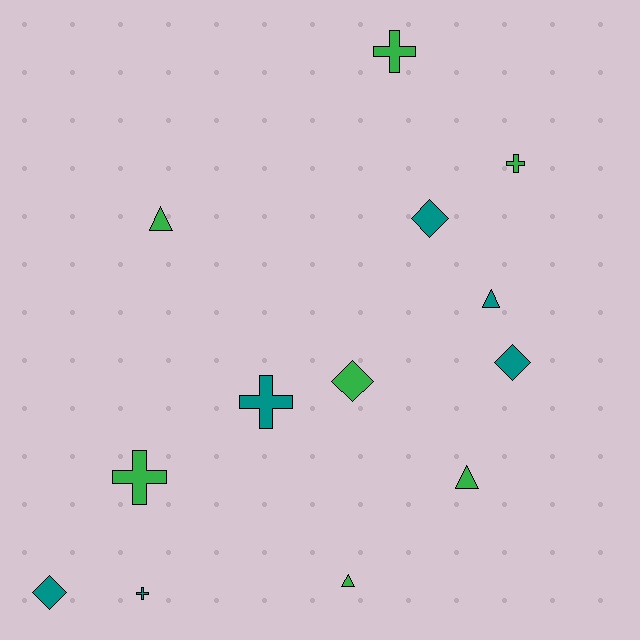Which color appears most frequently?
Green, with 7 objects.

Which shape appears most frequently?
Cross, with 5 objects.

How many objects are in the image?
There are 13 objects.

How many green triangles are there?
There are 3 green triangles.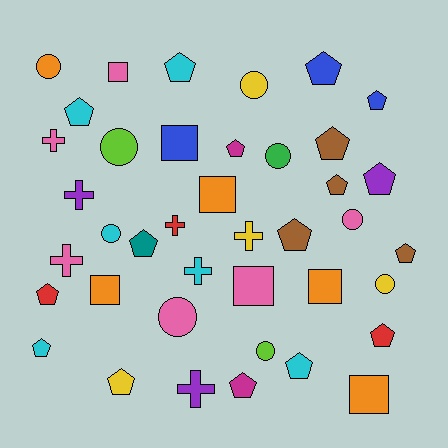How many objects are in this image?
There are 40 objects.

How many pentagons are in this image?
There are 17 pentagons.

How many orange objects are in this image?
There are 5 orange objects.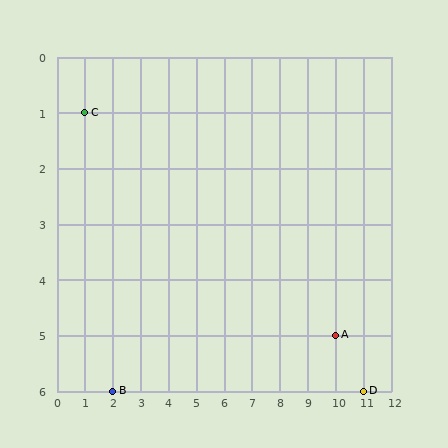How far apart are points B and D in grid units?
Points B and D are 9 columns apart.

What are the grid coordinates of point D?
Point D is at grid coordinates (11, 6).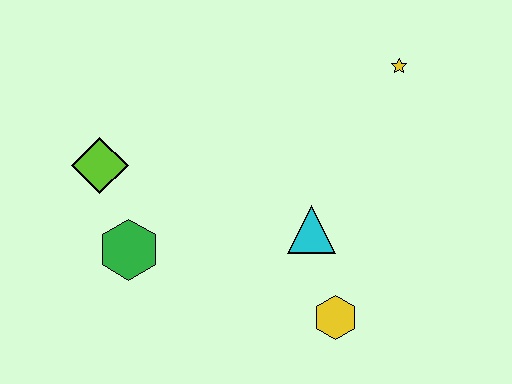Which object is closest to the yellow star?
The cyan triangle is closest to the yellow star.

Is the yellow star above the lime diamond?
Yes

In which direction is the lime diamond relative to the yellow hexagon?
The lime diamond is to the left of the yellow hexagon.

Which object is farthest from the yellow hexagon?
The lime diamond is farthest from the yellow hexagon.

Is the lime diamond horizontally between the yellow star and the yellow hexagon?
No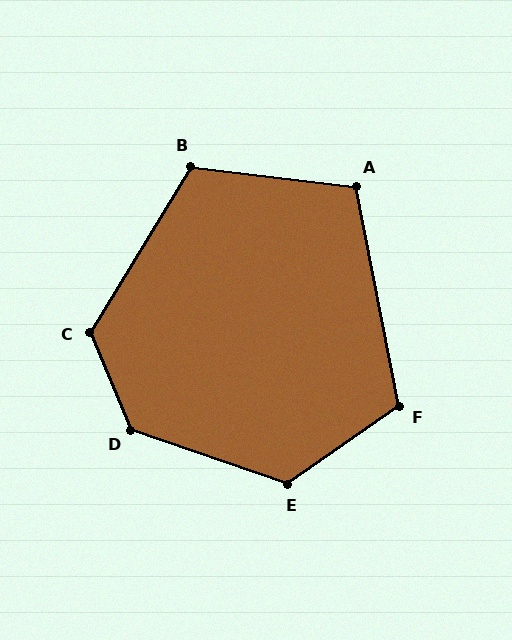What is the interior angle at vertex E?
Approximately 126 degrees (obtuse).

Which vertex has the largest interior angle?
D, at approximately 132 degrees.